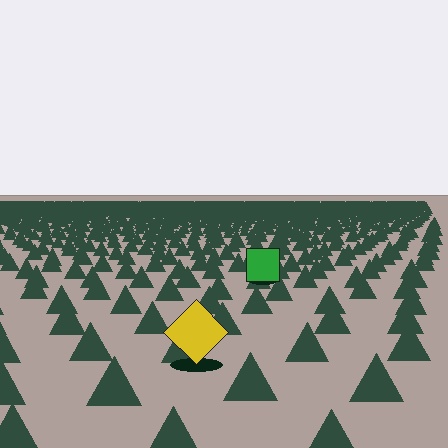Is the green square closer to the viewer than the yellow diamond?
No. The yellow diamond is closer — you can tell from the texture gradient: the ground texture is coarser near it.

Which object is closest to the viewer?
The yellow diamond is closest. The texture marks near it are larger and more spread out.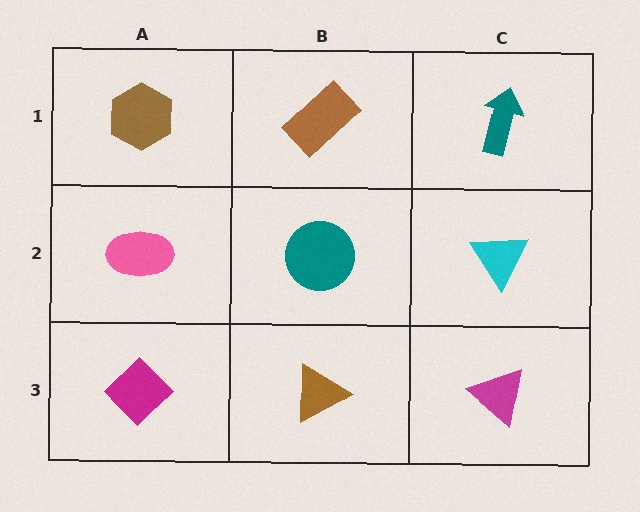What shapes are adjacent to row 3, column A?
A pink ellipse (row 2, column A), a brown triangle (row 3, column B).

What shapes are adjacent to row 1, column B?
A teal circle (row 2, column B), a brown hexagon (row 1, column A), a teal arrow (row 1, column C).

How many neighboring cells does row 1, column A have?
2.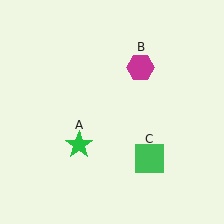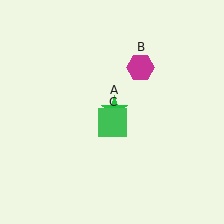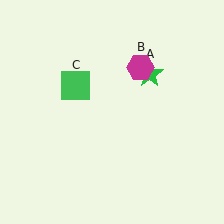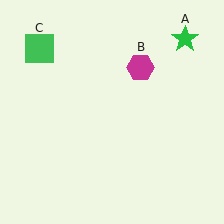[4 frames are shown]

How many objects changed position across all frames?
2 objects changed position: green star (object A), green square (object C).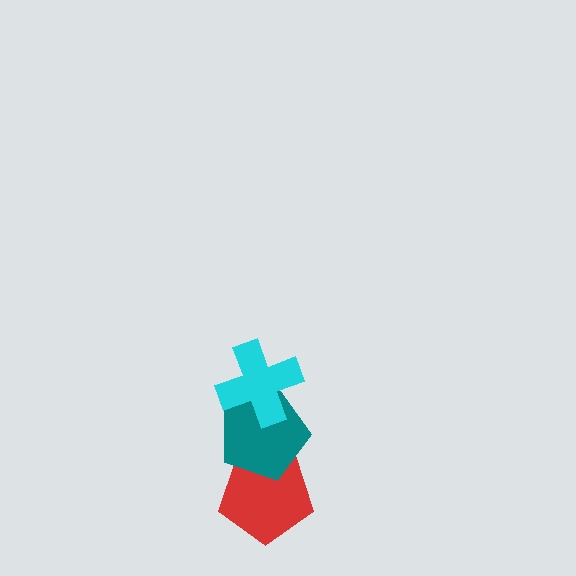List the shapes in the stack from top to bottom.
From top to bottom: the cyan cross, the teal pentagon, the red pentagon.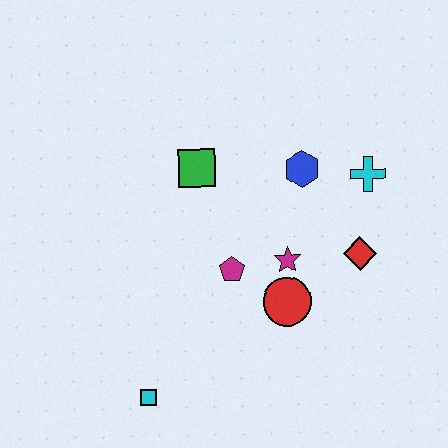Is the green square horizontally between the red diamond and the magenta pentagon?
No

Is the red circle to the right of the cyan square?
Yes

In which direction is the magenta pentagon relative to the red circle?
The magenta pentagon is to the left of the red circle.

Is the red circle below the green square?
Yes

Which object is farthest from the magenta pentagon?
The cyan cross is farthest from the magenta pentagon.